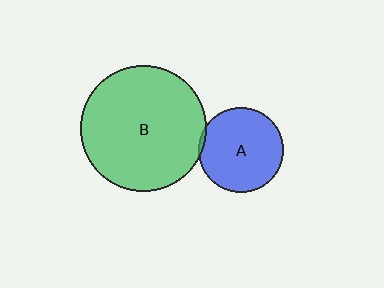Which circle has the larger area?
Circle B (green).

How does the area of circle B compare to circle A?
Approximately 2.2 times.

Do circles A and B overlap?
Yes.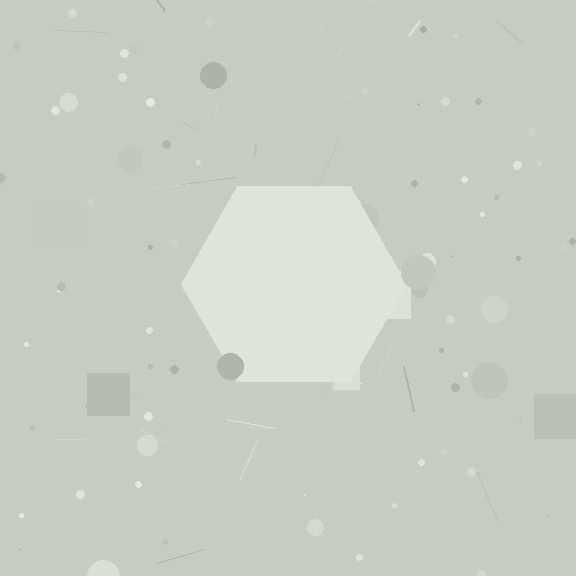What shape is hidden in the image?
A hexagon is hidden in the image.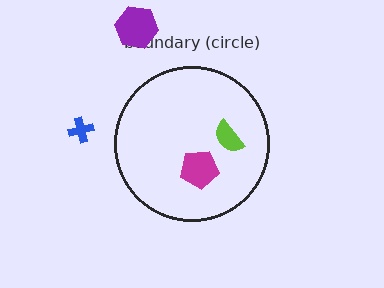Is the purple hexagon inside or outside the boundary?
Outside.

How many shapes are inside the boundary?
2 inside, 2 outside.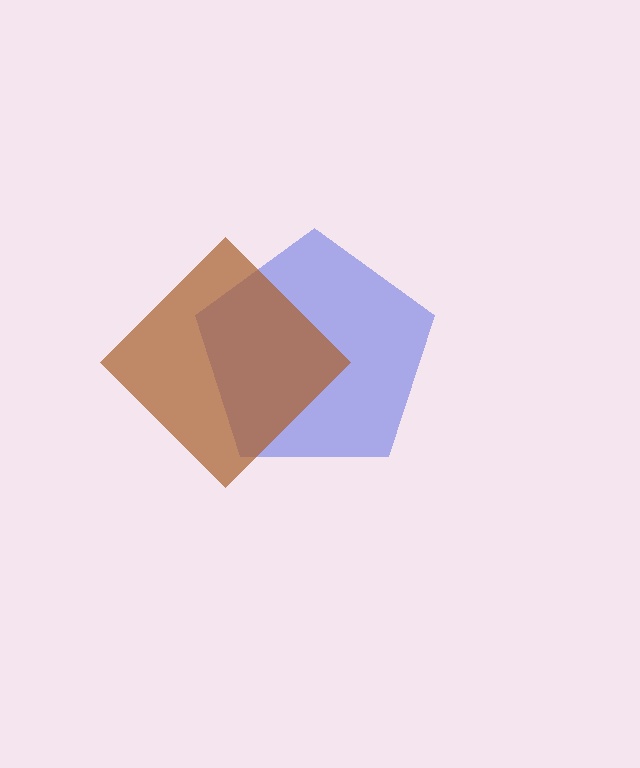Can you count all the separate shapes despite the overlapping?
Yes, there are 2 separate shapes.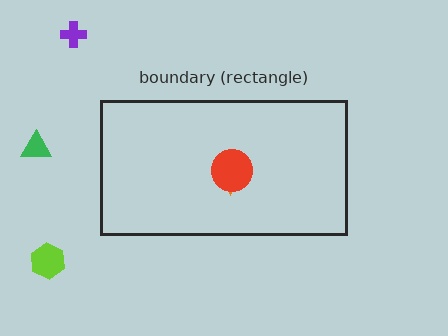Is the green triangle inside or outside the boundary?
Outside.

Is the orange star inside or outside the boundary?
Inside.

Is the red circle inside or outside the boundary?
Inside.